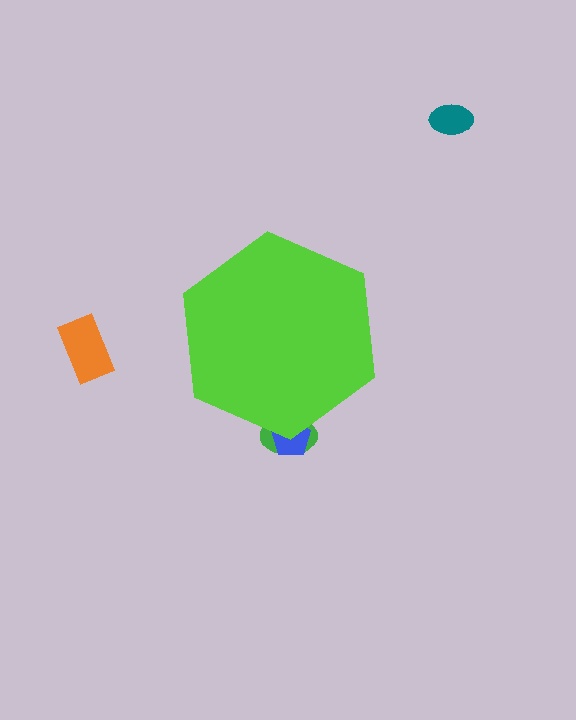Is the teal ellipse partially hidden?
No, the teal ellipse is fully visible.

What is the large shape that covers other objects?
A lime hexagon.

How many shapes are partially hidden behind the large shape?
2 shapes are partially hidden.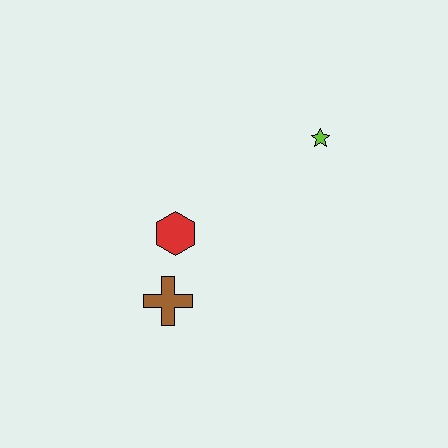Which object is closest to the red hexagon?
The brown cross is closest to the red hexagon.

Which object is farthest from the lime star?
The brown cross is farthest from the lime star.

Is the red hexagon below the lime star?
Yes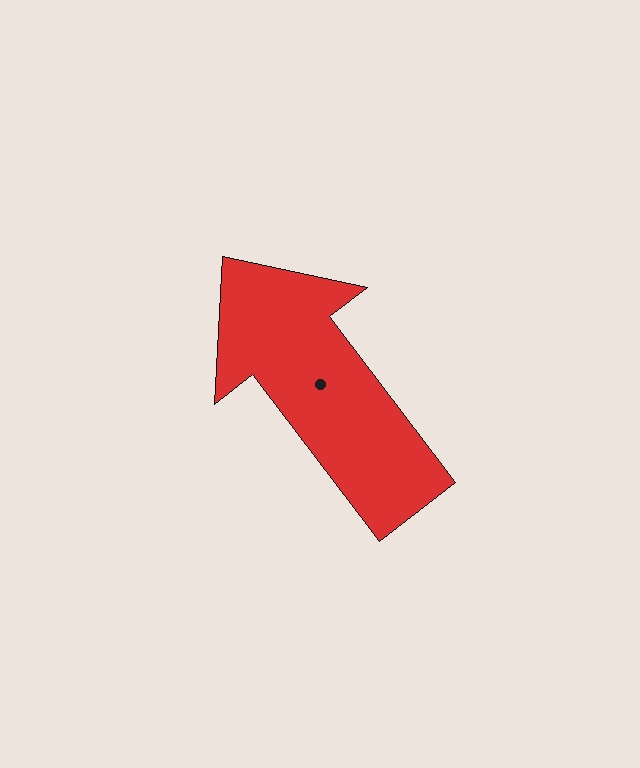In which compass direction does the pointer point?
Northwest.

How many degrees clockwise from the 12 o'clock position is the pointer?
Approximately 323 degrees.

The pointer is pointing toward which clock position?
Roughly 11 o'clock.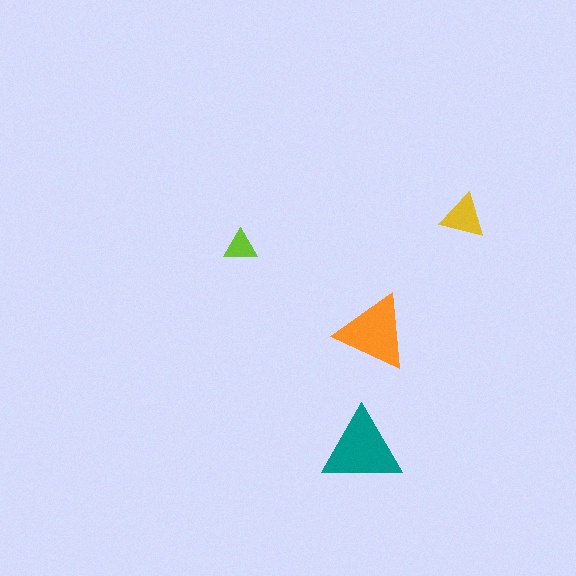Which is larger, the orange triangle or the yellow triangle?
The orange one.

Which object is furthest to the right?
The yellow triangle is rightmost.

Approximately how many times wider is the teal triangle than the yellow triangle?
About 2 times wider.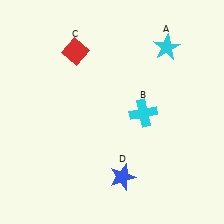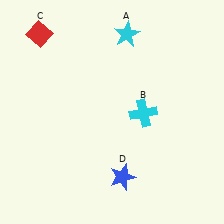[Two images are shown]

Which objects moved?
The objects that moved are: the cyan star (A), the red diamond (C).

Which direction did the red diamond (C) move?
The red diamond (C) moved left.